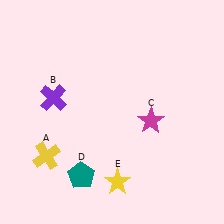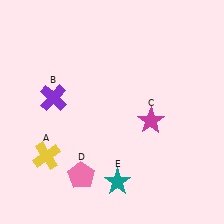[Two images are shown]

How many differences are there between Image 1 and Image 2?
There are 2 differences between the two images.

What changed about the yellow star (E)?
In Image 1, E is yellow. In Image 2, it changed to teal.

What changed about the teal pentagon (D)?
In Image 1, D is teal. In Image 2, it changed to pink.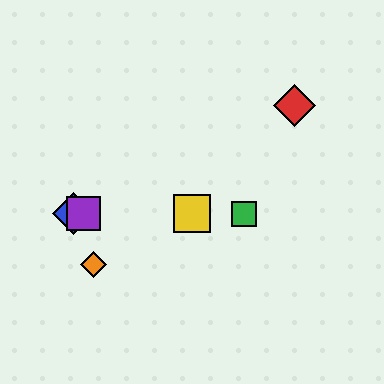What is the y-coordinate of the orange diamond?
The orange diamond is at y≈265.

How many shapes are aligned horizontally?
4 shapes (the blue diamond, the green square, the yellow square, the purple square) are aligned horizontally.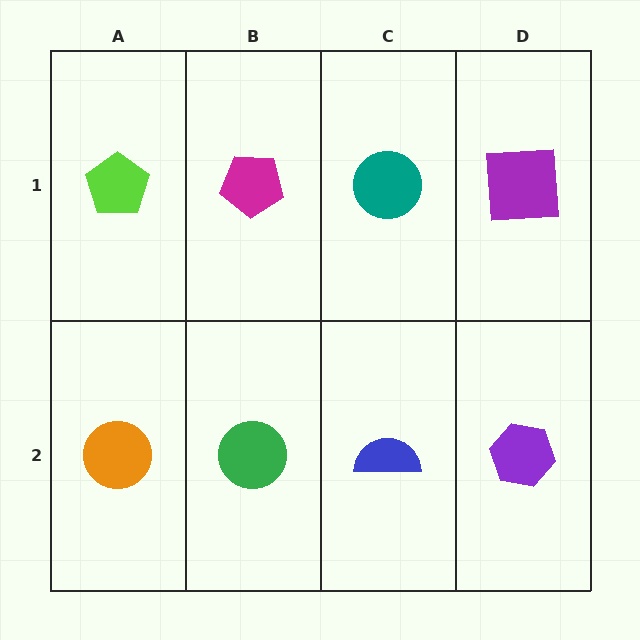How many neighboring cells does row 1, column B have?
3.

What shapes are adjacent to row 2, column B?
A magenta pentagon (row 1, column B), an orange circle (row 2, column A), a blue semicircle (row 2, column C).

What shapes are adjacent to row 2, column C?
A teal circle (row 1, column C), a green circle (row 2, column B), a purple hexagon (row 2, column D).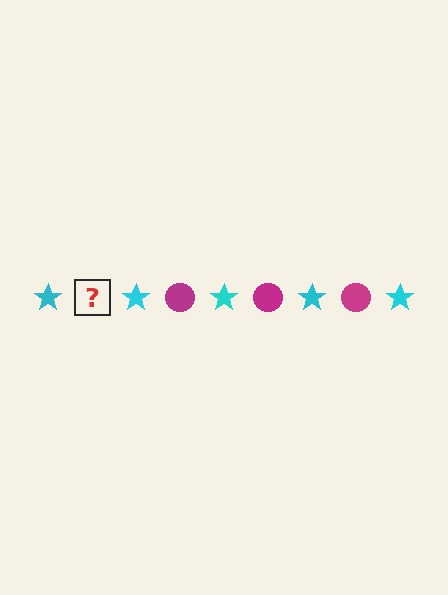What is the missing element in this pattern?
The missing element is a magenta circle.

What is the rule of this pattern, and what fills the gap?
The rule is that the pattern alternates between cyan star and magenta circle. The gap should be filled with a magenta circle.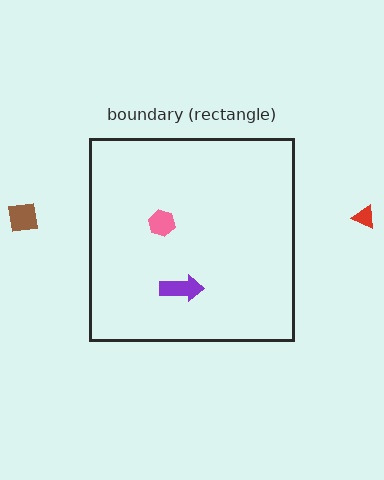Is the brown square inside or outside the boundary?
Outside.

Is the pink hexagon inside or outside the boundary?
Inside.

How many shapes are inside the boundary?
2 inside, 2 outside.